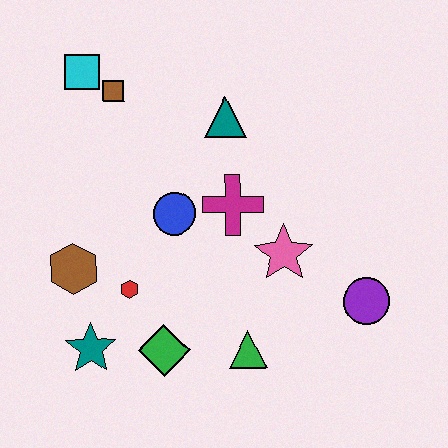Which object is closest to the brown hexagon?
The red hexagon is closest to the brown hexagon.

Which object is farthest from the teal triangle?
The teal star is farthest from the teal triangle.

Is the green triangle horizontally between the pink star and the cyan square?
Yes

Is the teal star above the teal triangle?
No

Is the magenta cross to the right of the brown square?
Yes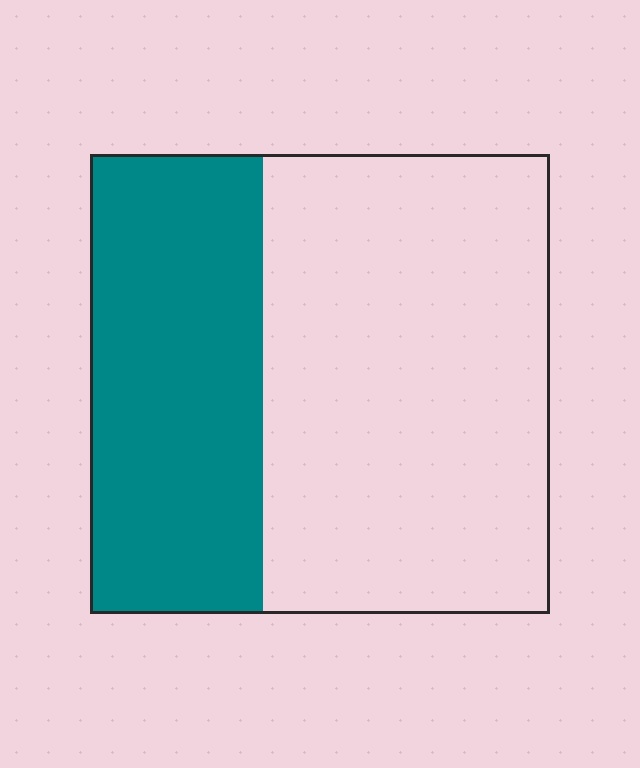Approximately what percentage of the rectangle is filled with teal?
Approximately 40%.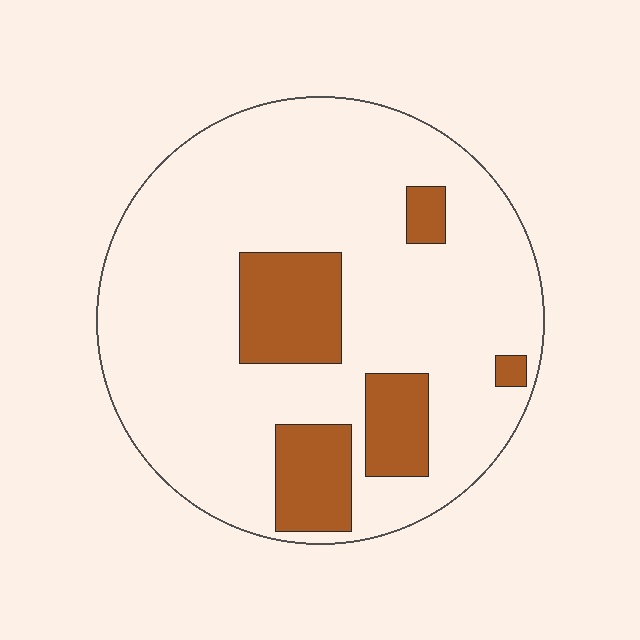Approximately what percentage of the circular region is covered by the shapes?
Approximately 20%.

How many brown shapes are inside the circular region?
5.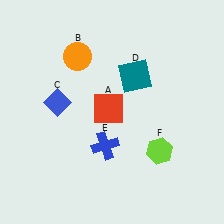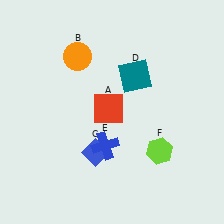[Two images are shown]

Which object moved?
The blue diamond (C) moved down.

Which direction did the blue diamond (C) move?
The blue diamond (C) moved down.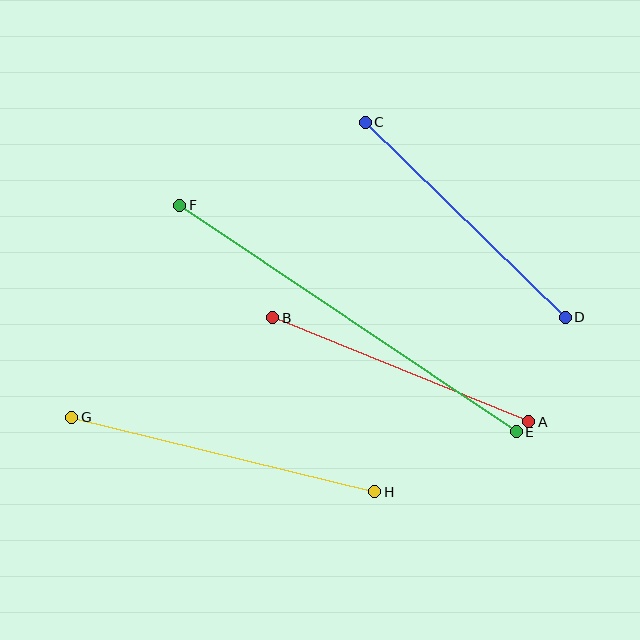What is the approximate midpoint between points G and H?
The midpoint is at approximately (223, 454) pixels.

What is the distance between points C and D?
The distance is approximately 279 pixels.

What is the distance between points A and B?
The distance is approximately 276 pixels.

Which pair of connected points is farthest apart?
Points E and F are farthest apart.